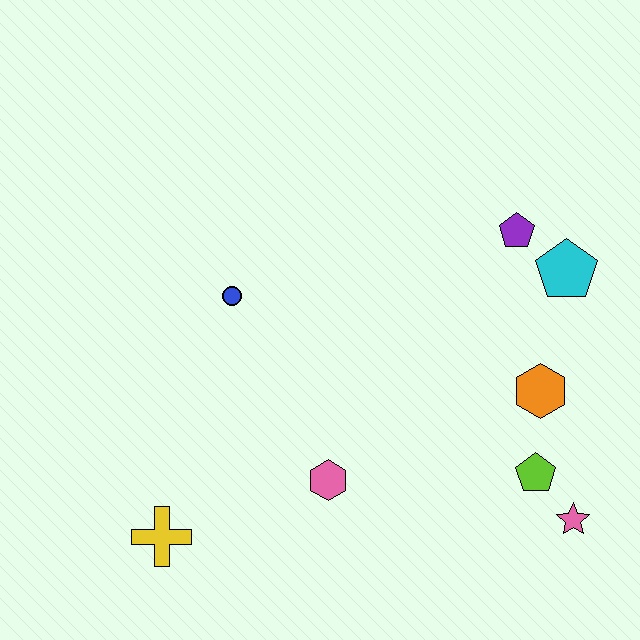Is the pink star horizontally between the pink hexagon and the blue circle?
No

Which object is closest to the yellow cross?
The pink hexagon is closest to the yellow cross.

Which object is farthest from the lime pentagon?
The yellow cross is farthest from the lime pentagon.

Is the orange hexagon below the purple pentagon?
Yes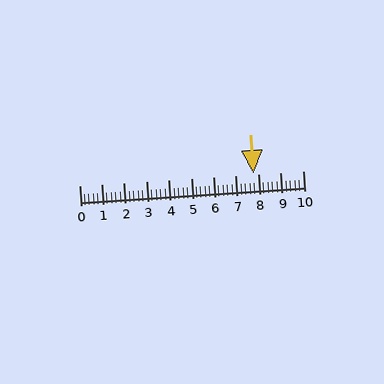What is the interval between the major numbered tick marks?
The major tick marks are spaced 1 units apart.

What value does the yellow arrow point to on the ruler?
The yellow arrow points to approximately 7.8.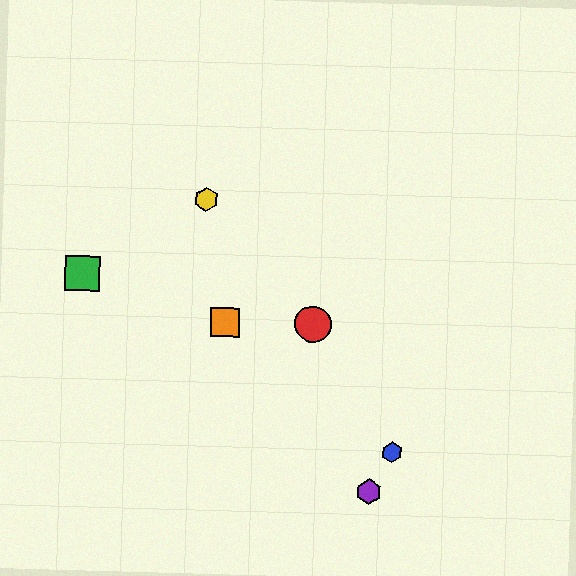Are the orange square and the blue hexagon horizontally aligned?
No, the orange square is at y≈322 and the blue hexagon is at y≈452.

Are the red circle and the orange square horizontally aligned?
Yes, both are at y≈324.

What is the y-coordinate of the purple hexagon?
The purple hexagon is at y≈492.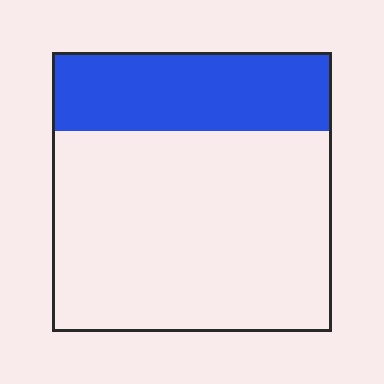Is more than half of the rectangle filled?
No.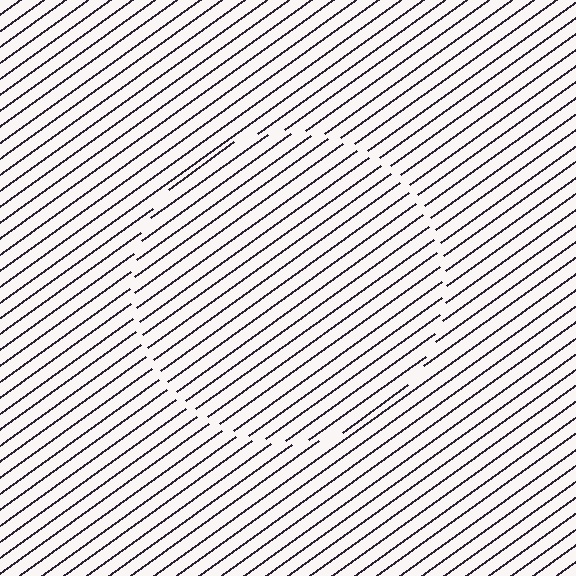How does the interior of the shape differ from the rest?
The interior of the shape contains the same grating, shifted by half a period — the contour is defined by the phase discontinuity where line-ends from the inner and outer gratings abut.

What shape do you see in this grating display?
An illusory circle. The interior of the shape contains the same grating, shifted by half a period — the contour is defined by the phase discontinuity where line-ends from the inner and outer gratings abut.